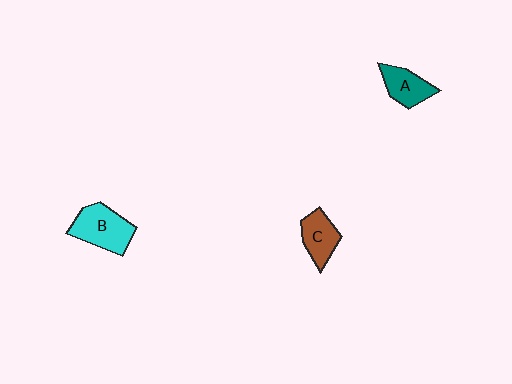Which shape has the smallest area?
Shape A (teal).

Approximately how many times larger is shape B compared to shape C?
Approximately 1.4 times.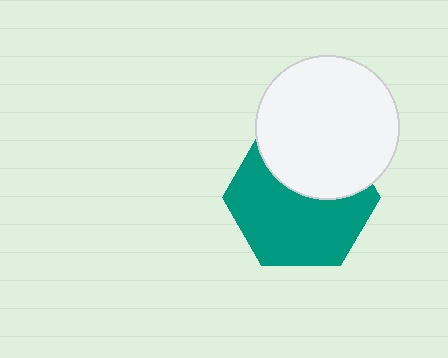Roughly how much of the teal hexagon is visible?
About half of it is visible (roughly 63%).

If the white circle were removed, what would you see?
You would see the complete teal hexagon.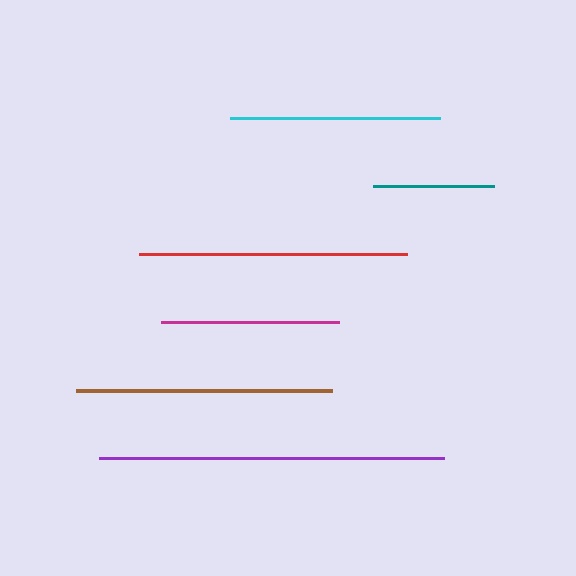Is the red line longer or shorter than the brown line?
The red line is longer than the brown line.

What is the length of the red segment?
The red segment is approximately 267 pixels long.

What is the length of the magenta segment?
The magenta segment is approximately 177 pixels long.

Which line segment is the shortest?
The teal line is the shortest at approximately 121 pixels.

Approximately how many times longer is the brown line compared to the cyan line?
The brown line is approximately 1.2 times the length of the cyan line.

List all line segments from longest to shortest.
From longest to shortest: purple, red, brown, cyan, magenta, teal.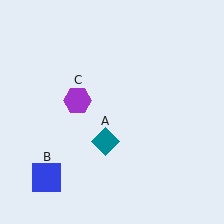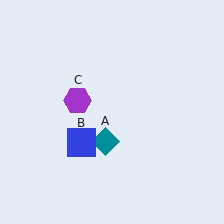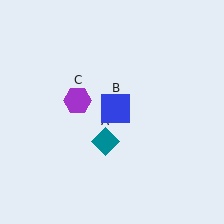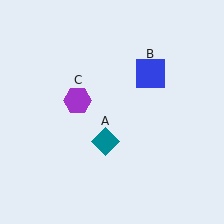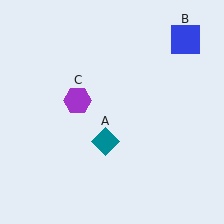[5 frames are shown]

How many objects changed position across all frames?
1 object changed position: blue square (object B).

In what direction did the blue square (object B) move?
The blue square (object B) moved up and to the right.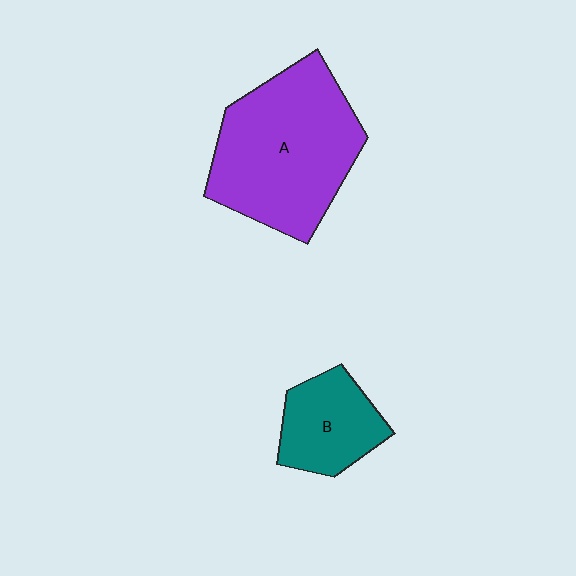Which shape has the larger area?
Shape A (purple).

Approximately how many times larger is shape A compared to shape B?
Approximately 2.3 times.